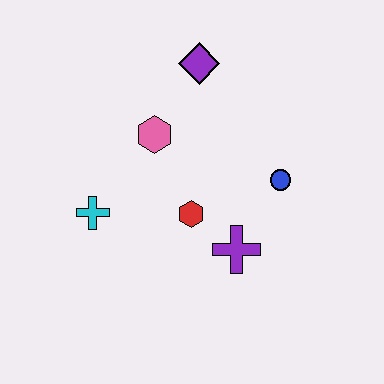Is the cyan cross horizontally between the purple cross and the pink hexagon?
No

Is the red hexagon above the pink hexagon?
No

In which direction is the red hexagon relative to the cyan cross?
The red hexagon is to the right of the cyan cross.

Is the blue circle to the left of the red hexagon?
No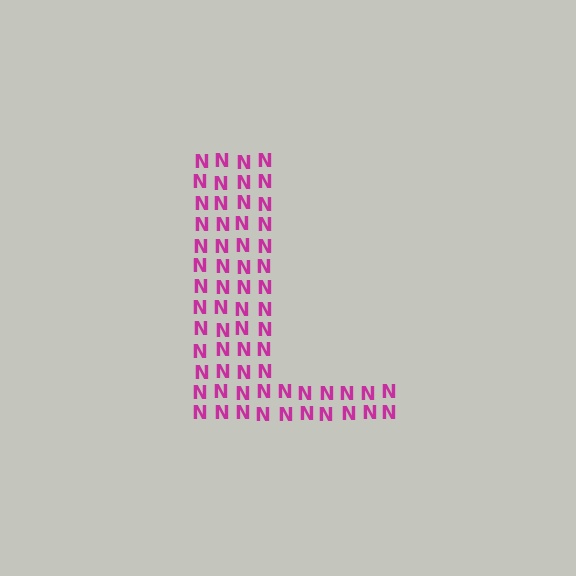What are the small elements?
The small elements are letter N's.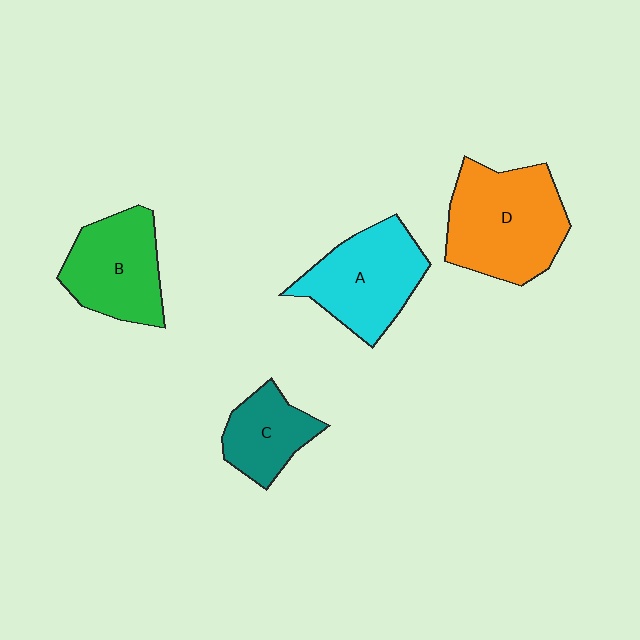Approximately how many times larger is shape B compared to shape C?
Approximately 1.5 times.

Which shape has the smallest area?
Shape C (teal).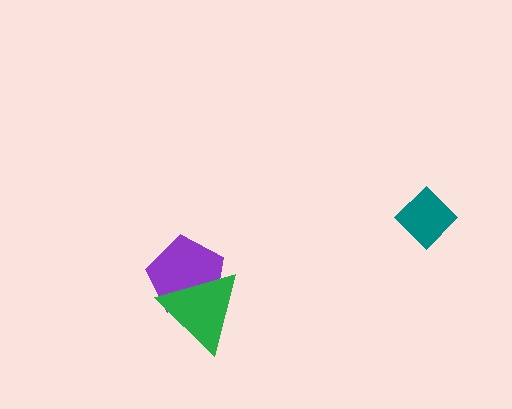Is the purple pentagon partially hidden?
Yes, it is partially covered by another shape.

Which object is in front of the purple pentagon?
The green triangle is in front of the purple pentagon.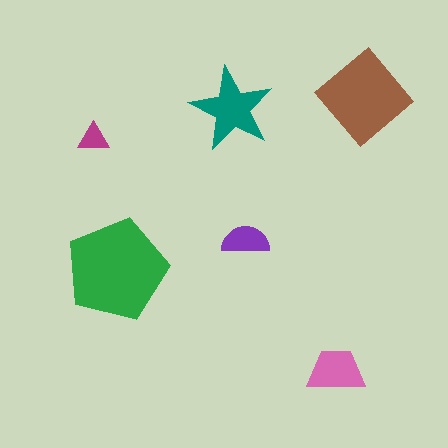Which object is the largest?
The green pentagon.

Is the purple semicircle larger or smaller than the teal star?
Smaller.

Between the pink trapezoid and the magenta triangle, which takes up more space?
The pink trapezoid.